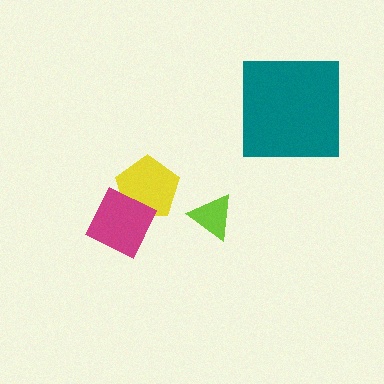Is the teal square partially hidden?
No, no other shape covers it.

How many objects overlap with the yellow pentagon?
1 object overlaps with the yellow pentagon.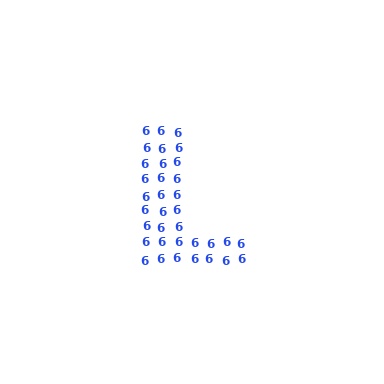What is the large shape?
The large shape is the letter L.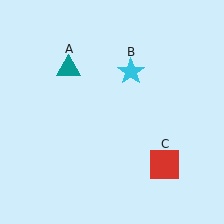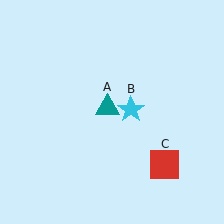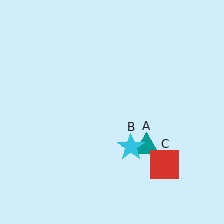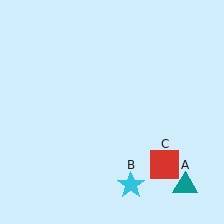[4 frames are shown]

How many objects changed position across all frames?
2 objects changed position: teal triangle (object A), cyan star (object B).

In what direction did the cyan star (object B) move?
The cyan star (object B) moved down.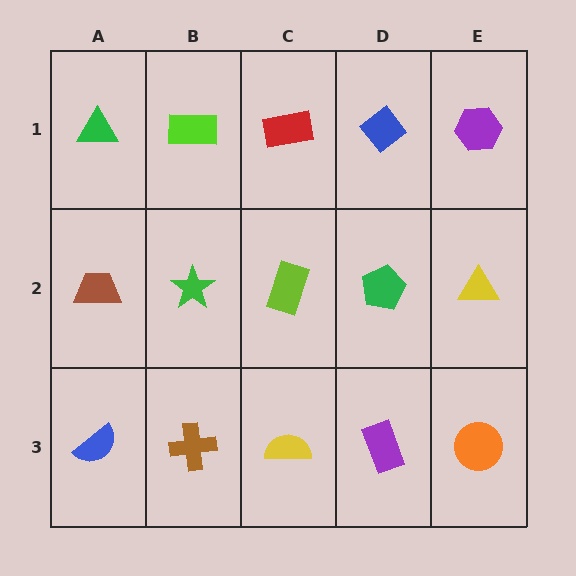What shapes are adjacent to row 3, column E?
A yellow triangle (row 2, column E), a purple rectangle (row 3, column D).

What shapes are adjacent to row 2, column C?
A red rectangle (row 1, column C), a yellow semicircle (row 3, column C), a green star (row 2, column B), a green pentagon (row 2, column D).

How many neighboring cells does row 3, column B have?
3.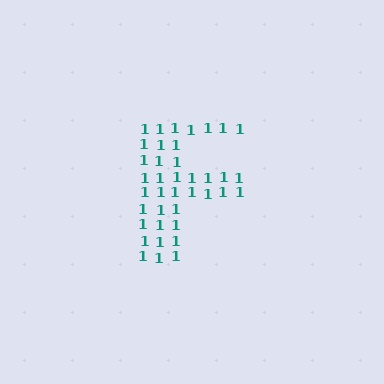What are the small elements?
The small elements are digit 1's.